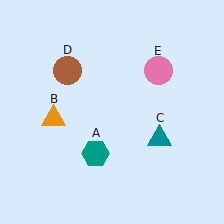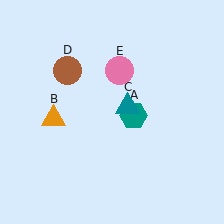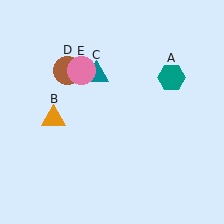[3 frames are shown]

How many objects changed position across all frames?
3 objects changed position: teal hexagon (object A), teal triangle (object C), pink circle (object E).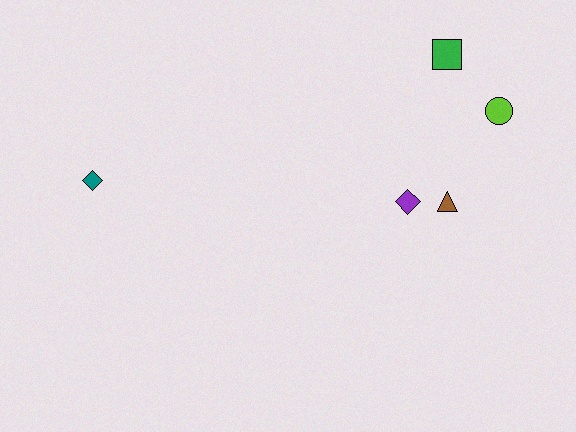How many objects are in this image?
There are 5 objects.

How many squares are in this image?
There is 1 square.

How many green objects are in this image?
There is 1 green object.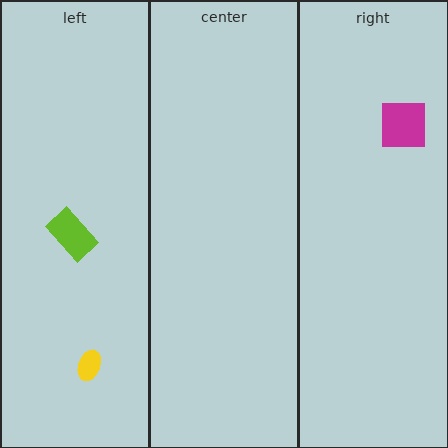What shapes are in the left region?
The yellow ellipse, the lime rectangle.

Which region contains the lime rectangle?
The left region.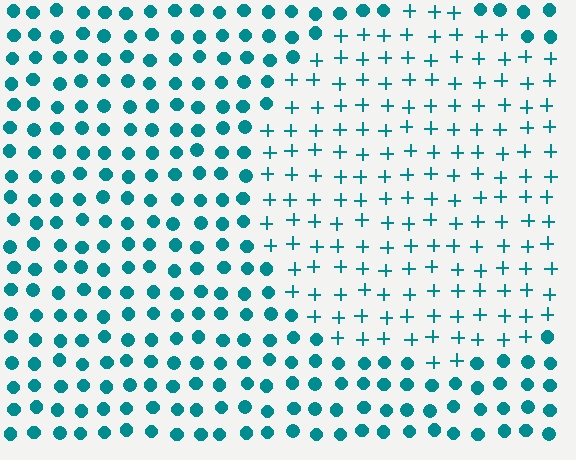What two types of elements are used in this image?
The image uses plus signs inside the circle region and circles outside it.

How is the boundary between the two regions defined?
The boundary is defined by a change in element shape: plus signs inside vs. circles outside. All elements share the same color and spacing.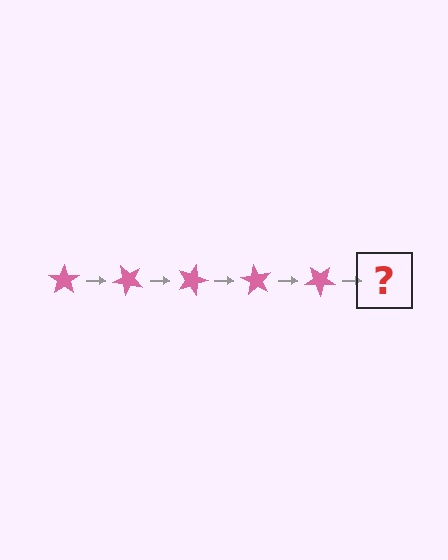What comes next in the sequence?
The next element should be a pink star rotated 225 degrees.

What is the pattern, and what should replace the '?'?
The pattern is that the star rotates 45 degrees each step. The '?' should be a pink star rotated 225 degrees.